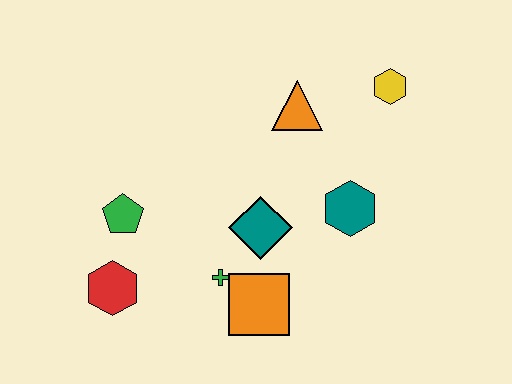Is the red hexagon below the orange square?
No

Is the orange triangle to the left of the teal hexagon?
Yes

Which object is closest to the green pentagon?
The red hexagon is closest to the green pentagon.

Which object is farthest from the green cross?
The yellow hexagon is farthest from the green cross.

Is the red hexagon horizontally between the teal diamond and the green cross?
No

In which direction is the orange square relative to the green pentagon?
The orange square is to the right of the green pentagon.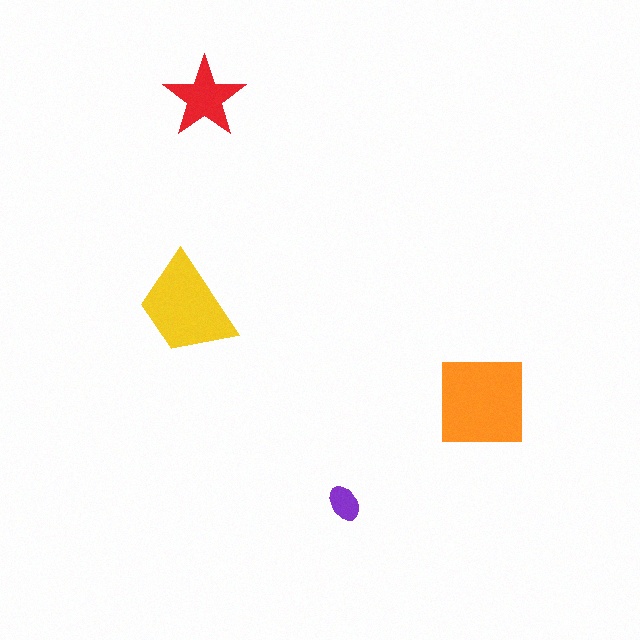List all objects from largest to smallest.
The orange square, the yellow trapezoid, the red star, the purple ellipse.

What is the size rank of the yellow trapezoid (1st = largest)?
2nd.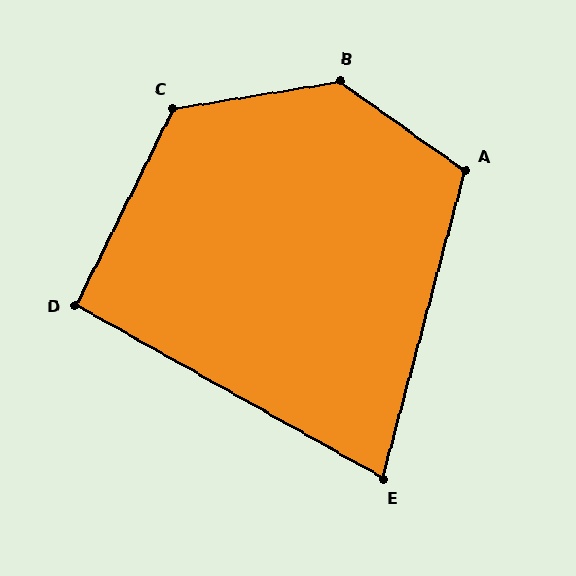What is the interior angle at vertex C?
Approximately 125 degrees (obtuse).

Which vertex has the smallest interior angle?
E, at approximately 76 degrees.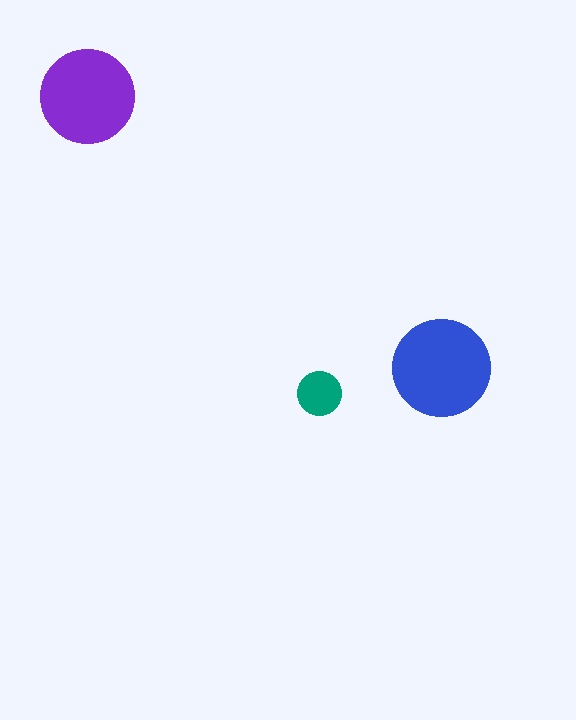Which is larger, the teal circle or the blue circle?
The blue one.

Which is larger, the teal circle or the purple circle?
The purple one.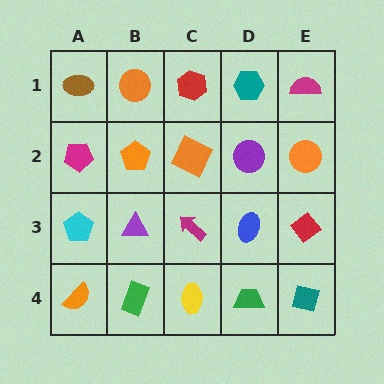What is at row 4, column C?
A yellow ellipse.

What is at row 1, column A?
A brown ellipse.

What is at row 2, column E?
An orange circle.